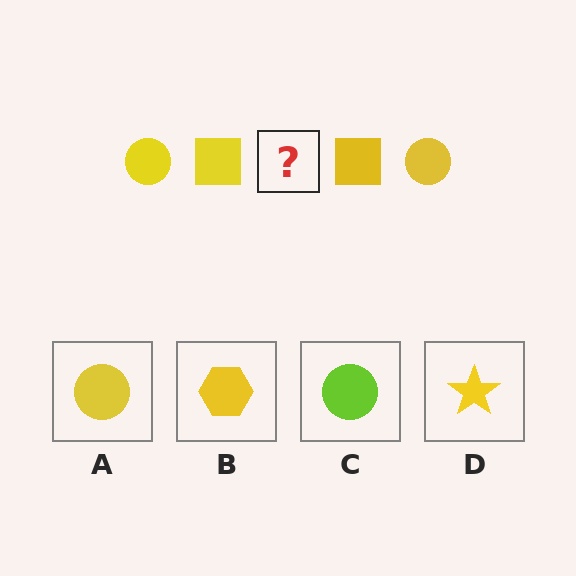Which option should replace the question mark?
Option A.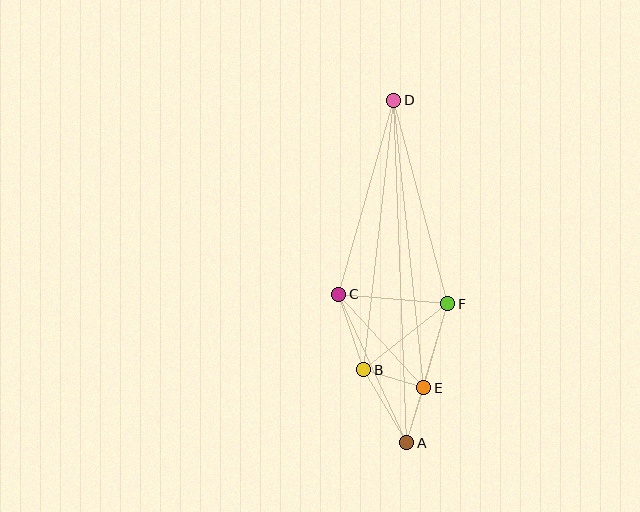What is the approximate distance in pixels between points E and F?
The distance between E and F is approximately 87 pixels.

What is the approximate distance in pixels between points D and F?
The distance between D and F is approximately 210 pixels.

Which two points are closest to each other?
Points A and E are closest to each other.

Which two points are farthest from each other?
Points A and D are farthest from each other.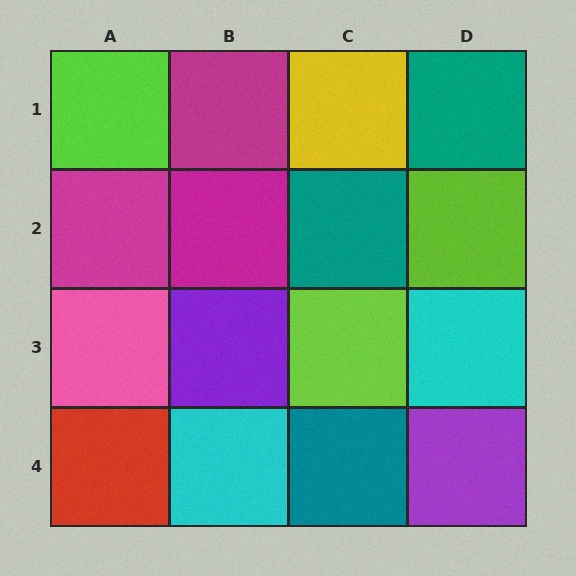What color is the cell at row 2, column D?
Lime.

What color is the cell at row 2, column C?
Teal.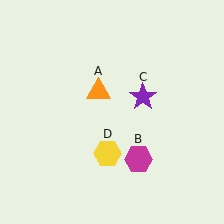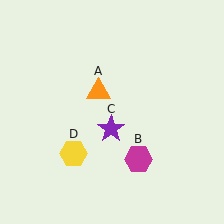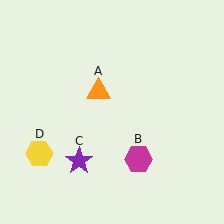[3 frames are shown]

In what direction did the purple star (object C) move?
The purple star (object C) moved down and to the left.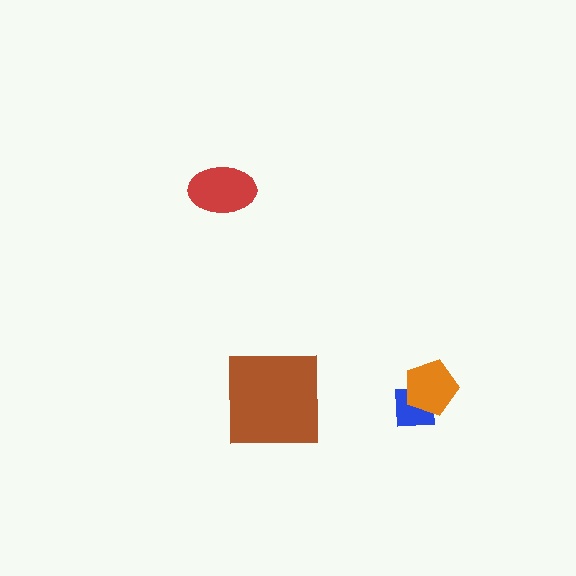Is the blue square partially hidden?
Yes, it is partially covered by another shape.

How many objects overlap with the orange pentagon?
1 object overlaps with the orange pentagon.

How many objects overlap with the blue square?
1 object overlaps with the blue square.